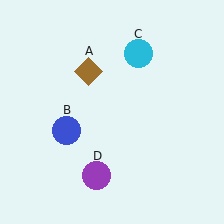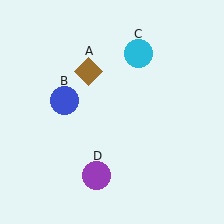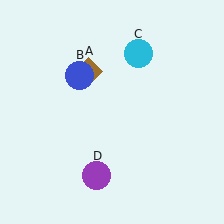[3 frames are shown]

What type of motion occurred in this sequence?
The blue circle (object B) rotated clockwise around the center of the scene.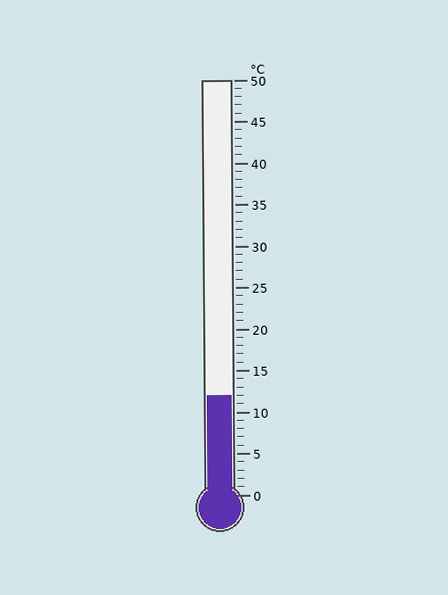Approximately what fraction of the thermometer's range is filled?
The thermometer is filled to approximately 25% of its range.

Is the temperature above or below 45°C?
The temperature is below 45°C.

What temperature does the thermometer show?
The thermometer shows approximately 12°C.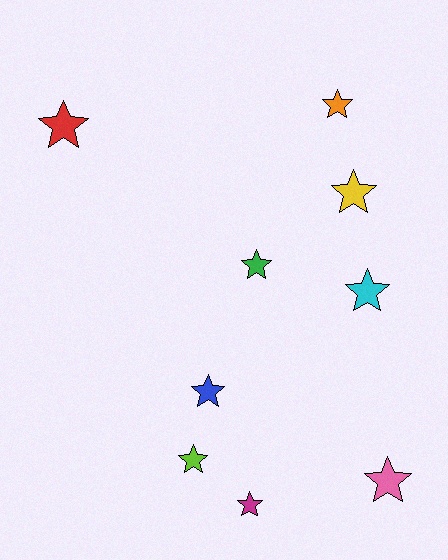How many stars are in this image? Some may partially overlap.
There are 9 stars.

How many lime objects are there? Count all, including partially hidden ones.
There is 1 lime object.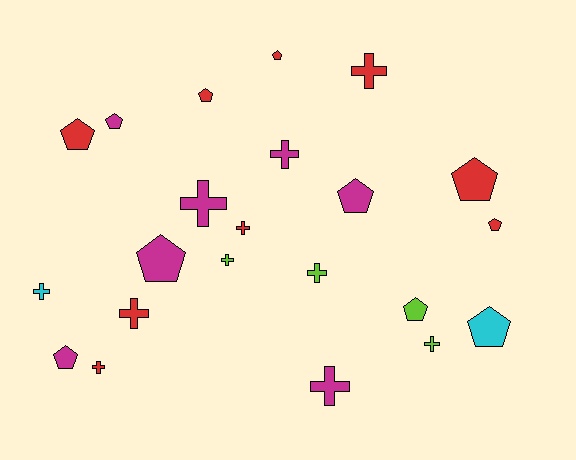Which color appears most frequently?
Red, with 9 objects.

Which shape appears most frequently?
Cross, with 11 objects.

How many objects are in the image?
There are 22 objects.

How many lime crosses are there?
There are 3 lime crosses.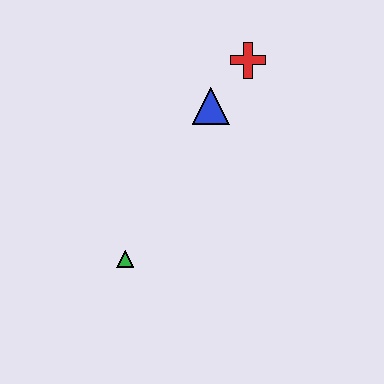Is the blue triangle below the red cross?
Yes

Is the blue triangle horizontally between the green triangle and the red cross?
Yes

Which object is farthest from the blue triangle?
The green triangle is farthest from the blue triangle.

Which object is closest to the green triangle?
The blue triangle is closest to the green triangle.